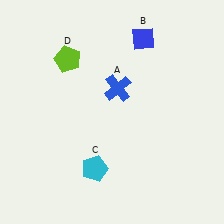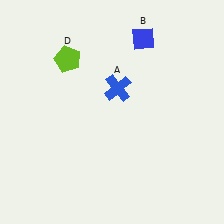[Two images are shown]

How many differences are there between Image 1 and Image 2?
There is 1 difference between the two images.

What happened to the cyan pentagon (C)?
The cyan pentagon (C) was removed in Image 2. It was in the bottom-left area of Image 1.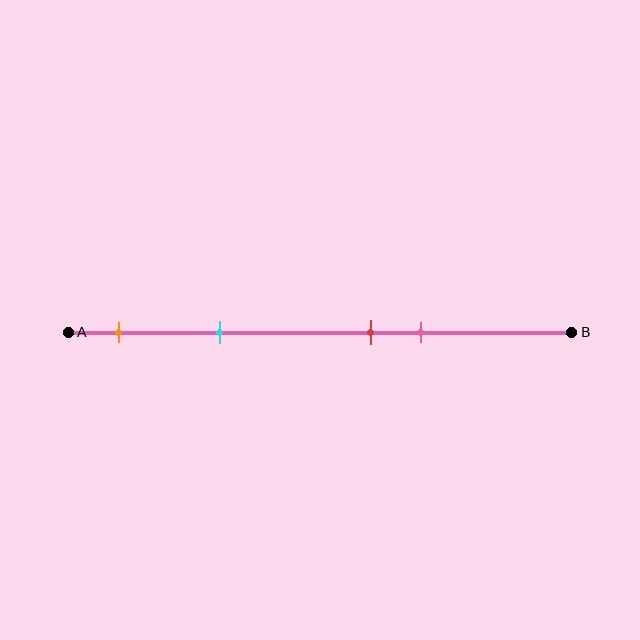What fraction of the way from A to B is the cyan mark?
The cyan mark is approximately 30% (0.3) of the way from A to B.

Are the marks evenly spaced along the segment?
No, the marks are not evenly spaced.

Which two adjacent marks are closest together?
The red and pink marks are the closest adjacent pair.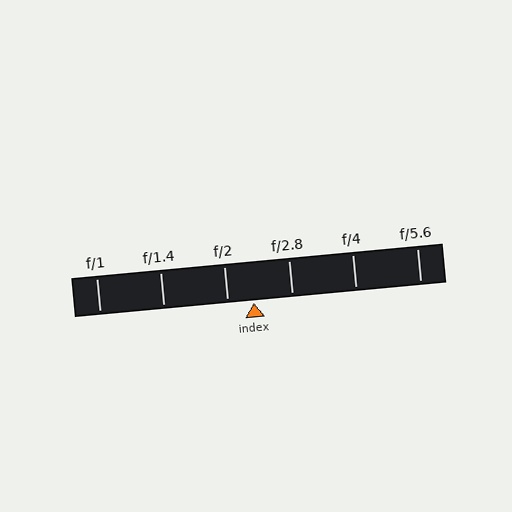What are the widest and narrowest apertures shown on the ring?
The widest aperture shown is f/1 and the narrowest is f/5.6.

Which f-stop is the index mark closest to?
The index mark is closest to f/2.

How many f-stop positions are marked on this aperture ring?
There are 6 f-stop positions marked.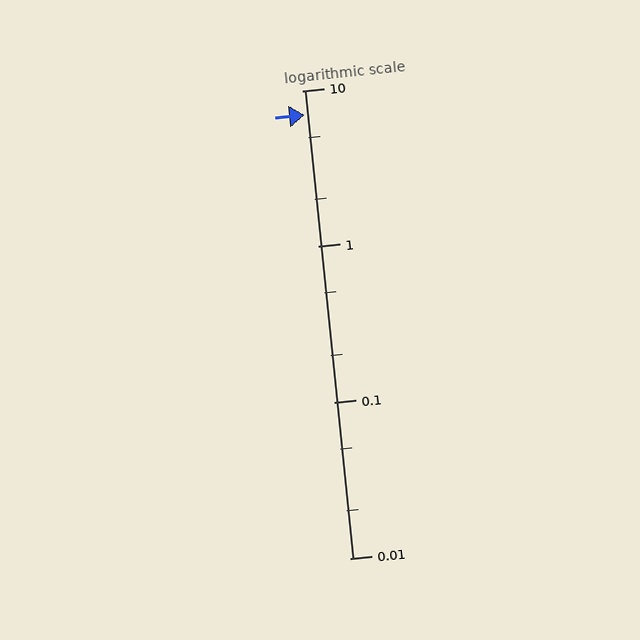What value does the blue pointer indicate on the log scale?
The pointer indicates approximately 7.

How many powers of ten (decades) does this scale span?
The scale spans 3 decades, from 0.01 to 10.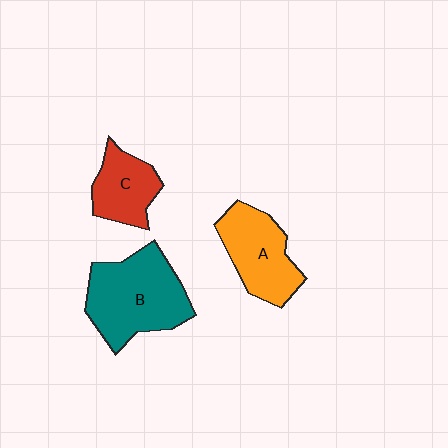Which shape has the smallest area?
Shape C (red).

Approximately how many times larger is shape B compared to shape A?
Approximately 1.4 times.